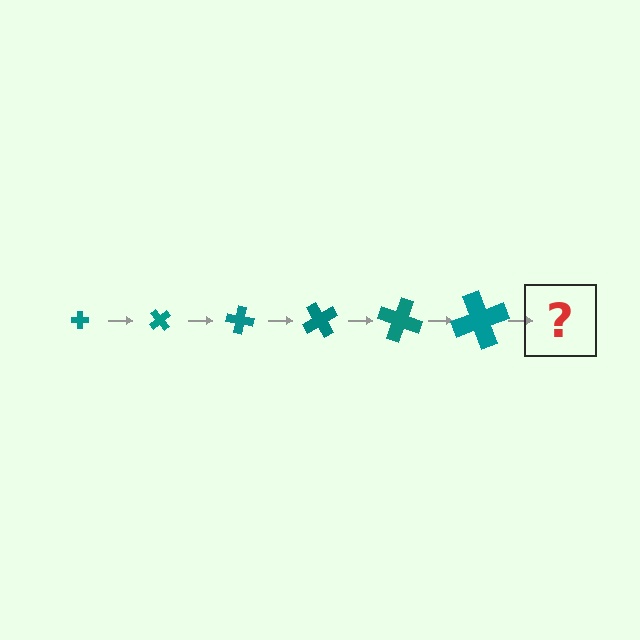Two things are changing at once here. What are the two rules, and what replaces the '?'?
The two rules are that the cross grows larger each step and it rotates 50 degrees each step. The '?' should be a cross, larger than the previous one and rotated 300 degrees from the start.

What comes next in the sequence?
The next element should be a cross, larger than the previous one and rotated 300 degrees from the start.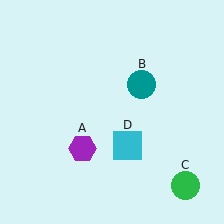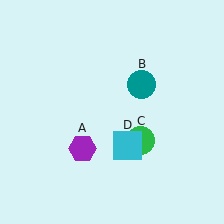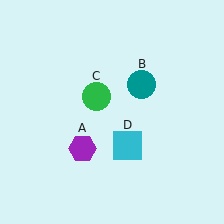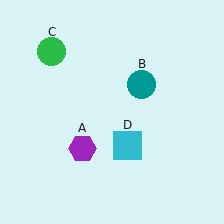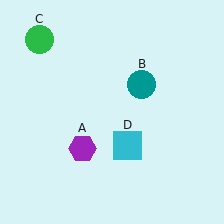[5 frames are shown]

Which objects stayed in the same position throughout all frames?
Purple hexagon (object A) and teal circle (object B) and cyan square (object D) remained stationary.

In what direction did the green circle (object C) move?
The green circle (object C) moved up and to the left.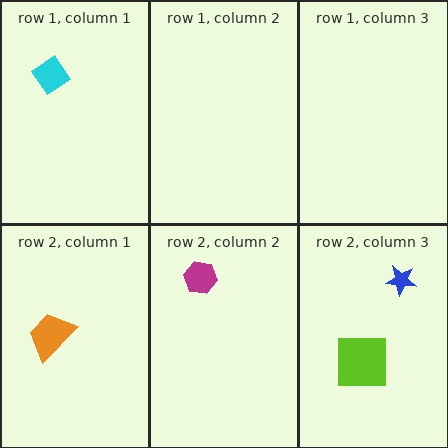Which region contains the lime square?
The row 2, column 3 region.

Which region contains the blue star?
The row 2, column 3 region.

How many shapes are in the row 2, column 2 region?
1.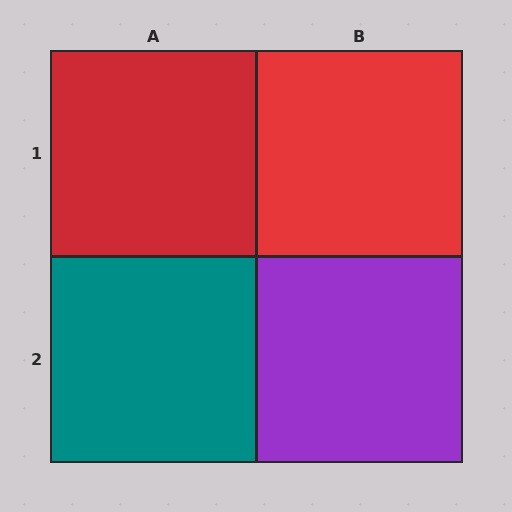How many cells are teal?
1 cell is teal.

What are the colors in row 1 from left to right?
Red, red.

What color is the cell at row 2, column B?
Purple.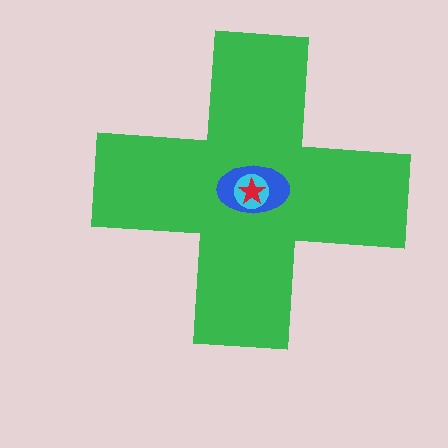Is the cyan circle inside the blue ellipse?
Yes.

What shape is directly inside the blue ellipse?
The cyan circle.